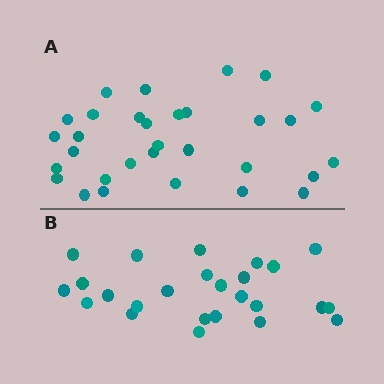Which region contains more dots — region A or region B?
Region A (the top region) has more dots.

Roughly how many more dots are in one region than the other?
Region A has about 6 more dots than region B.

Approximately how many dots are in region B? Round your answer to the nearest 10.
About 20 dots. (The exact count is 25, which rounds to 20.)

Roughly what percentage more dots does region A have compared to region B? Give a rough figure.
About 25% more.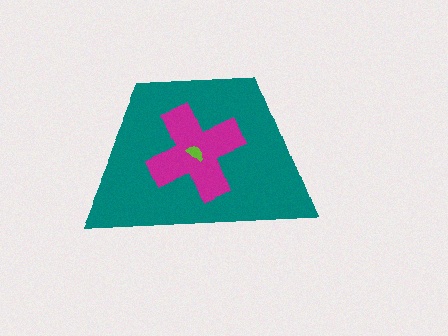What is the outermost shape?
The teal trapezoid.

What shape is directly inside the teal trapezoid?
The magenta cross.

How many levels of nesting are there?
3.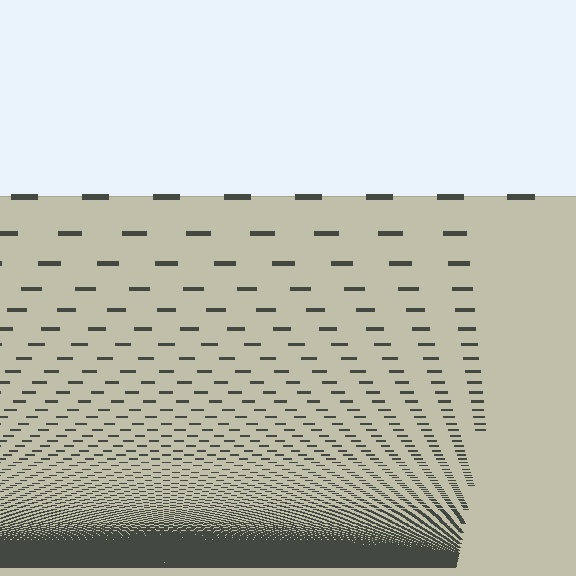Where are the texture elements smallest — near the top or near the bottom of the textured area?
Near the bottom.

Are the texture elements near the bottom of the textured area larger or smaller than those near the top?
Smaller. The gradient is inverted — elements near the bottom are smaller and denser.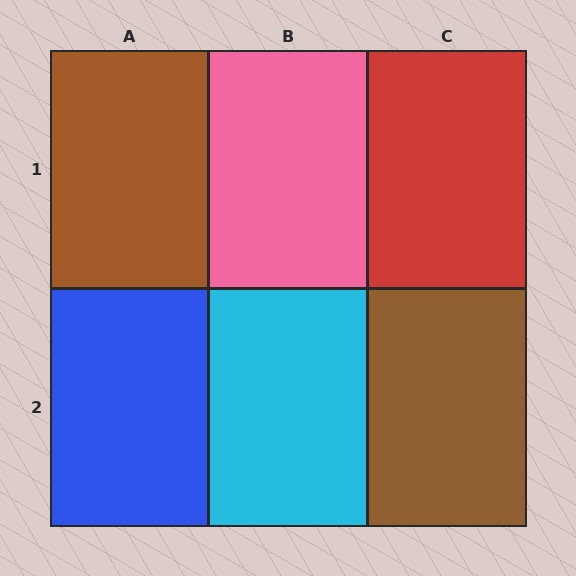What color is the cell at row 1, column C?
Red.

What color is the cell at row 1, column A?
Brown.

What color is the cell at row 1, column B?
Pink.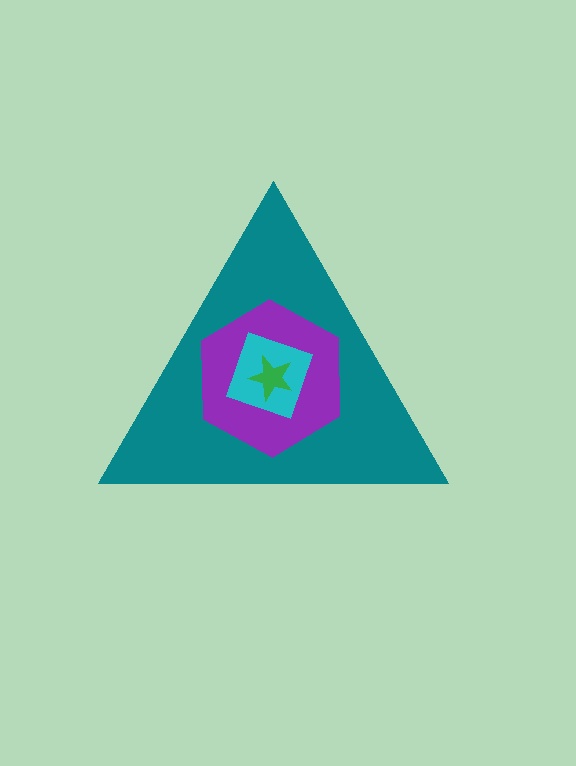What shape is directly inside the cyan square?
The green star.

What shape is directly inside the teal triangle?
The purple hexagon.